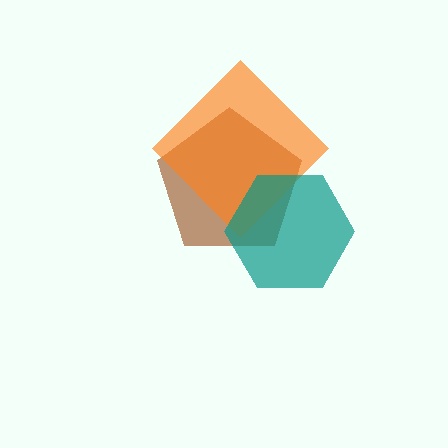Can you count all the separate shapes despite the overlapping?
Yes, there are 3 separate shapes.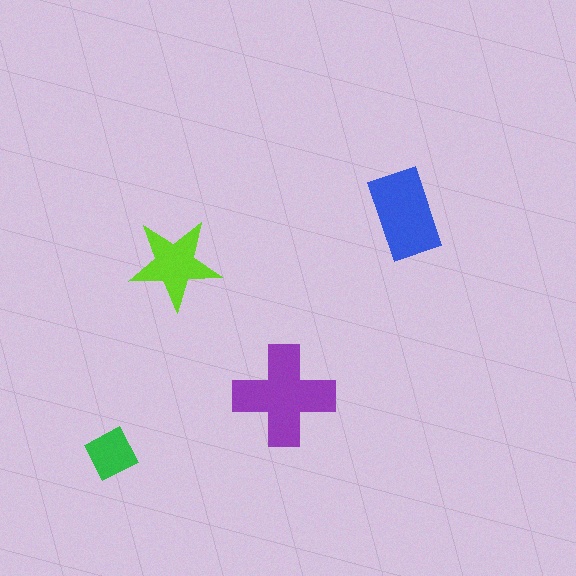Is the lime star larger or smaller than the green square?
Larger.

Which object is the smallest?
The green square.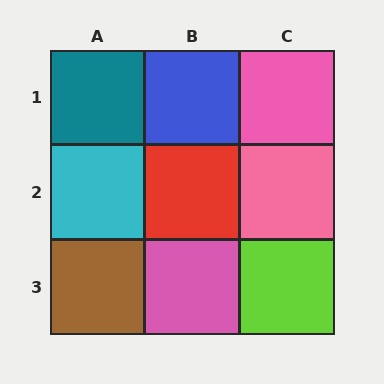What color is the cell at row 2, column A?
Cyan.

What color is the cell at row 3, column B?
Pink.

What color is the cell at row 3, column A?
Brown.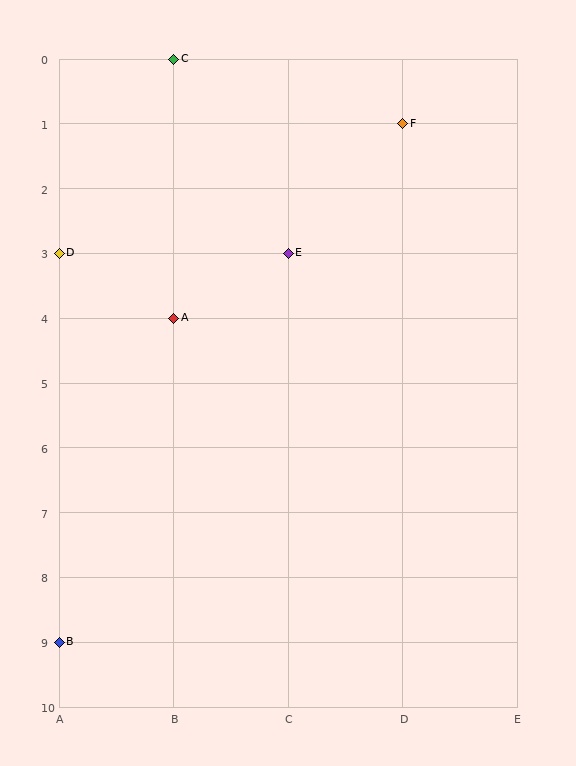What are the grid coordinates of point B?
Point B is at grid coordinates (A, 9).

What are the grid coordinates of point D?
Point D is at grid coordinates (A, 3).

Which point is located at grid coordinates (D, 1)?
Point F is at (D, 1).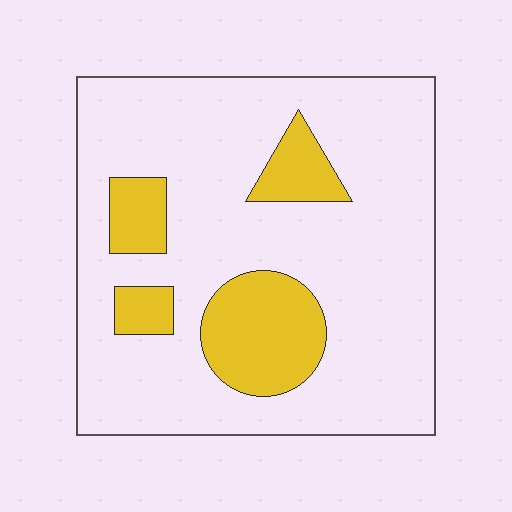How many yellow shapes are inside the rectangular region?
4.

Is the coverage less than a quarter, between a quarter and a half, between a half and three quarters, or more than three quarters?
Less than a quarter.